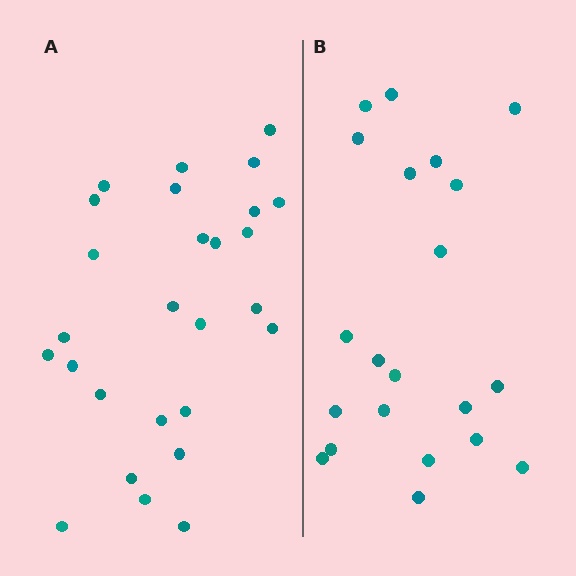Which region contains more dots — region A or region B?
Region A (the left region) has more dots.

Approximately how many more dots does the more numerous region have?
Region A has about 6 more dots than region B.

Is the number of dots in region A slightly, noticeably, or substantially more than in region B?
Region A has noticeably more, but not dramatically so. The ratio is roughly 1.3 to 1.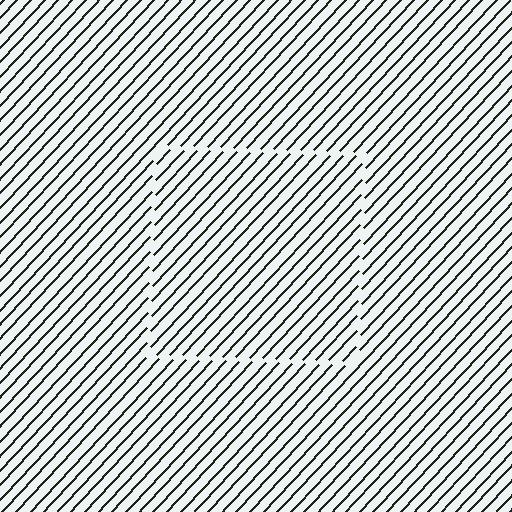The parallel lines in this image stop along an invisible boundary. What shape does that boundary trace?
An illusory square. The interior of the shape contains the same grating, shifted by half a period — the contour is defined by the phase discontinuity where line-ends from the inner and outer gratings abut.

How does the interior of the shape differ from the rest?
The interior of the shape contains the same grating, shifted by half a period — the contour is defined by the phase discontinuity where line-ends from the inner and outer gratings abut.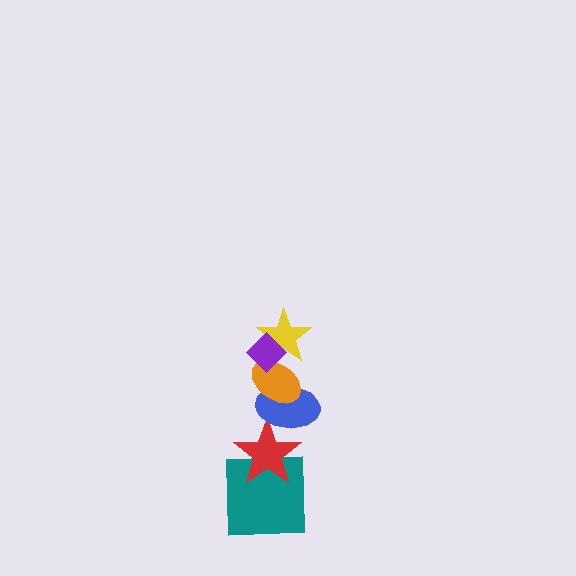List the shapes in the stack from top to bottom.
From top to bottom: the purple diamond, the yellow star, the orange ellipse, the blue ellipse, the red star, the teal square.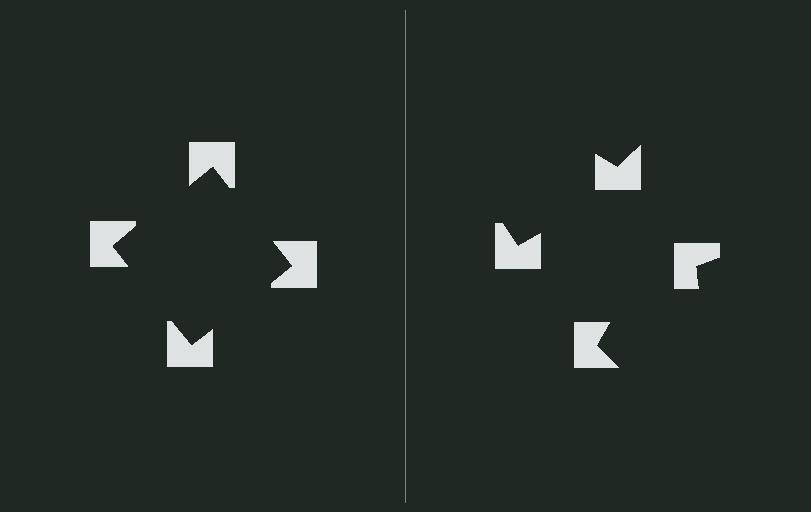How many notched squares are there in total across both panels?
8 — 4 on each side.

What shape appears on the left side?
An illusory square.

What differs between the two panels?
The notched squares are positioned identically on both sides; only the wedge orientations differ. On the left they align to a square; on the right they are misaligned.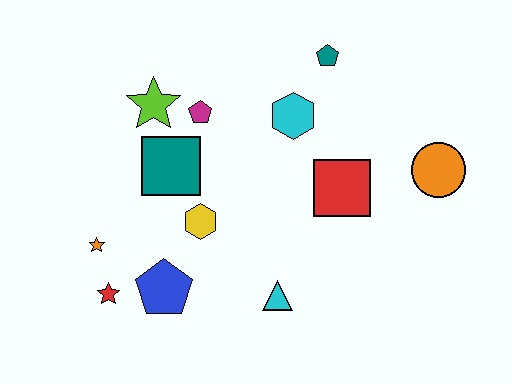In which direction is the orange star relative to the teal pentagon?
The orange star is to the left of the teal pentagon.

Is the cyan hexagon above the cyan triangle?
Yes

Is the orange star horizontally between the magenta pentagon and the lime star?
No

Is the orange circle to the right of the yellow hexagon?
Yes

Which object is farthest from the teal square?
The orange circle is farthest from the teal square.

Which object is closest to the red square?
The cyan hexagon is closest to the red square.